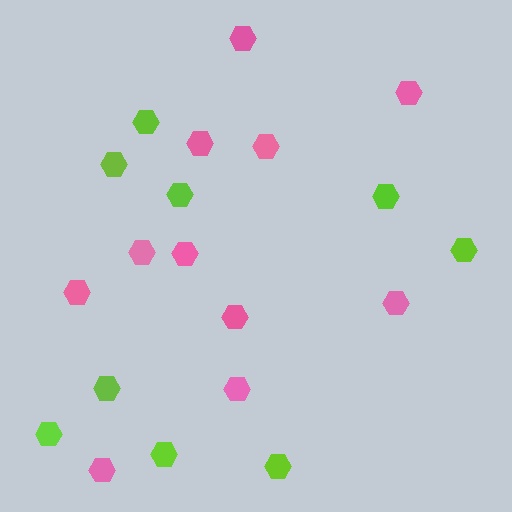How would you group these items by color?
There are 2 groups: one group of pink hexagons (11) and one group of lime hexagons (9).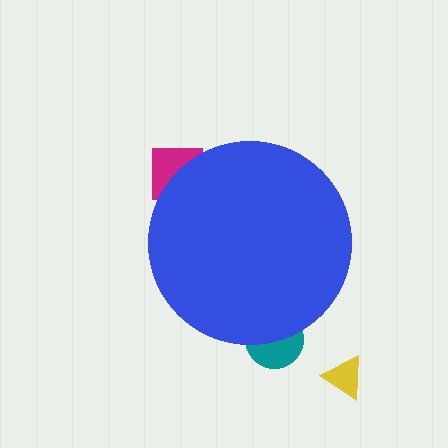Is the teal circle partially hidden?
Yes, the teal circle is partially hidden behind the blue circle.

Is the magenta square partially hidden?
Yes, the magenta square is partially hidden behind the blue circle.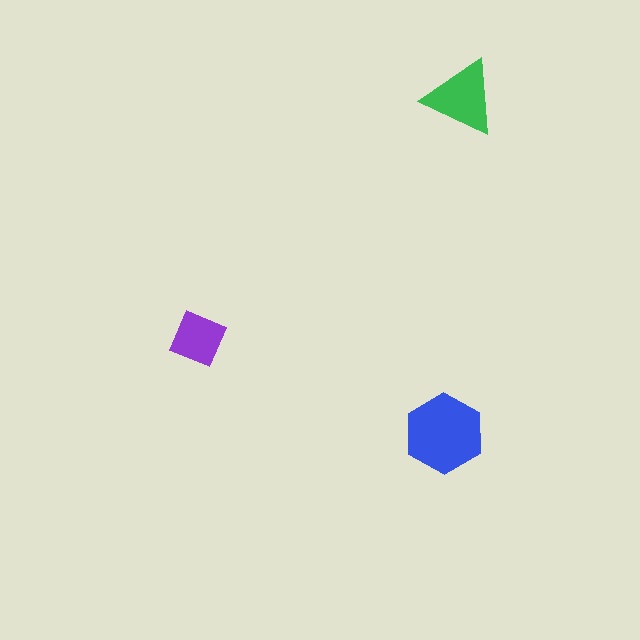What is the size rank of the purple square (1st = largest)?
3rd.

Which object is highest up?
The green triangle is topmost.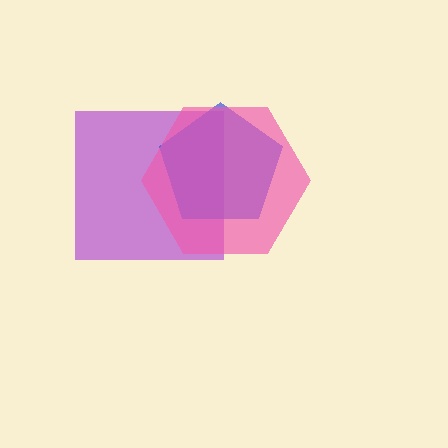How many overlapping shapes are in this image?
There are 3 overlapping shapes in the image.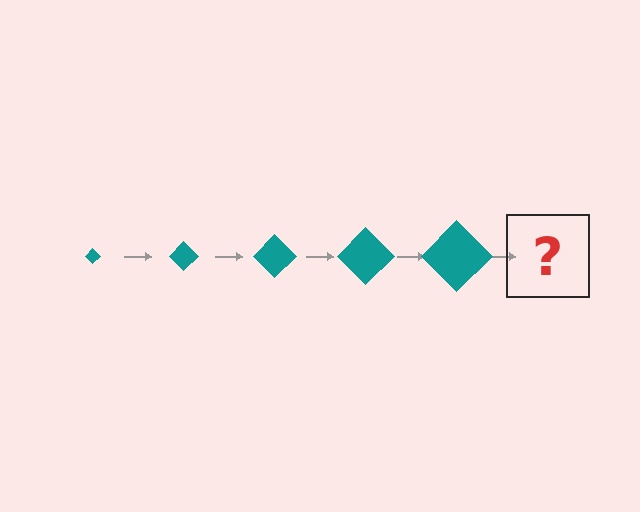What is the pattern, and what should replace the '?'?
The pattern is that the diamond gets progressively larger each step. The '?' should be a teal diamond, larger than the previous one.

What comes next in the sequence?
The next element should be a teal diamond, larger than the previous one.